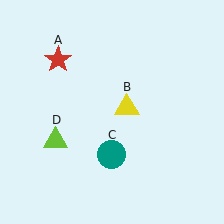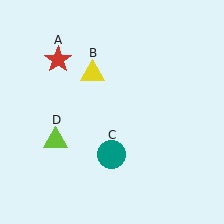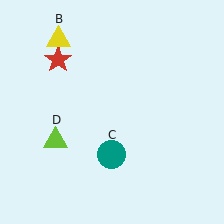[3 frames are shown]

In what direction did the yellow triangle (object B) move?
The yellow triangle (object B) moved up and to the left.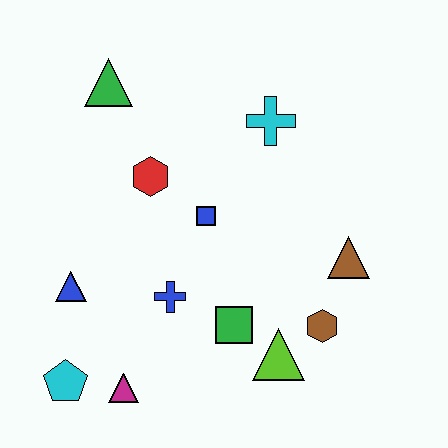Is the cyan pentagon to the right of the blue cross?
No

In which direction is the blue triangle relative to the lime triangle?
The blue triangle is to the left of the lime triangle.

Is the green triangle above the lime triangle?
Yes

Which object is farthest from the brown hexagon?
The green triangle is farthest from the brown hexagon.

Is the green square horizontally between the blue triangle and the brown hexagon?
Yes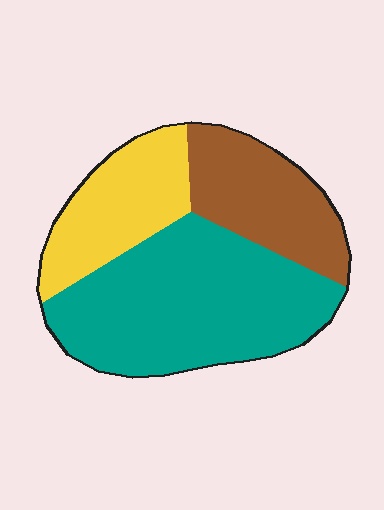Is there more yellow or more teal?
Teal.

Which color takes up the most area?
Teal, at roughly 50%.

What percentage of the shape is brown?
Brown takes up about one quarter (1/4) of the shape.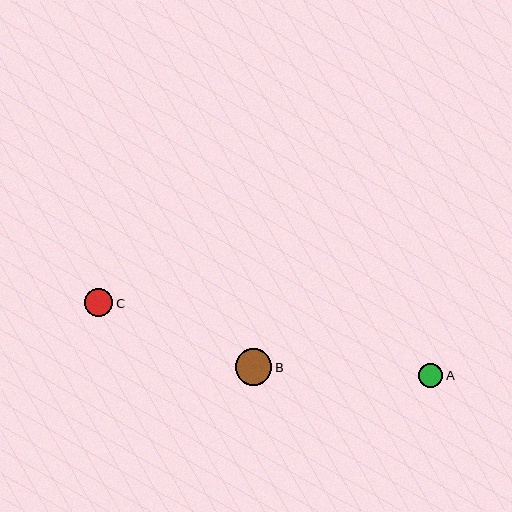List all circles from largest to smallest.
From largest to smallest: B, C, A.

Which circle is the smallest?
Circle A is the smallest with a size of approximately 24 pixels.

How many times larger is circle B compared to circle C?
Circle B is approximately 1.3 times the size of circle C.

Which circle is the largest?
Circle B is the largest with a size of approximately 37 pixels.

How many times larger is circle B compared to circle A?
Circle B is approximately 1.5 times the size of circle A.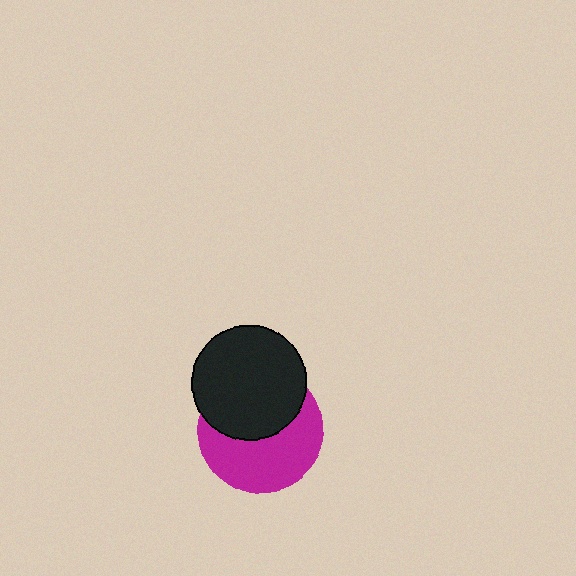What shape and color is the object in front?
The object in front is a black circle.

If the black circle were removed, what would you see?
You would see the complete magenta circle.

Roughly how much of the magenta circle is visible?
About half of it is visible (roughly 54%).